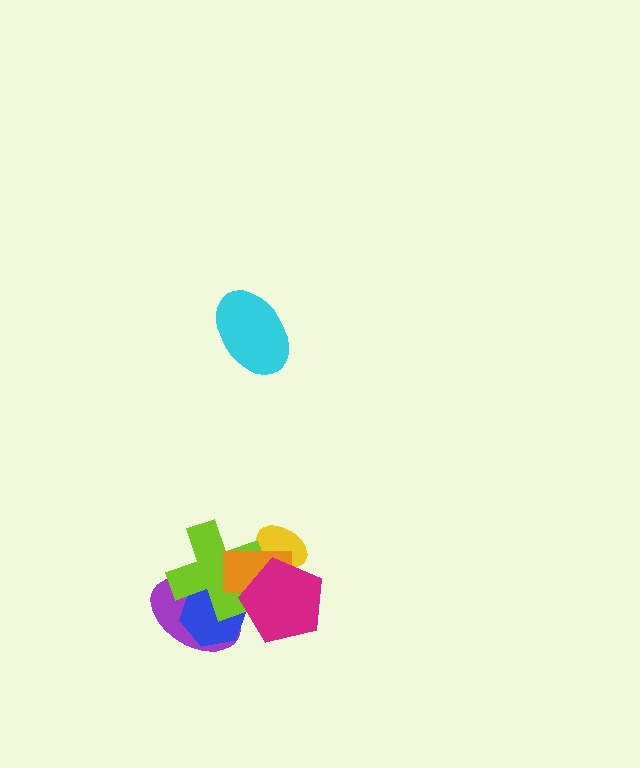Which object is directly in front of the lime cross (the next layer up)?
The orange rectangle is directly in front of the lime cross.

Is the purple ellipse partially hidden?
Yes, it is partially covered by another shape.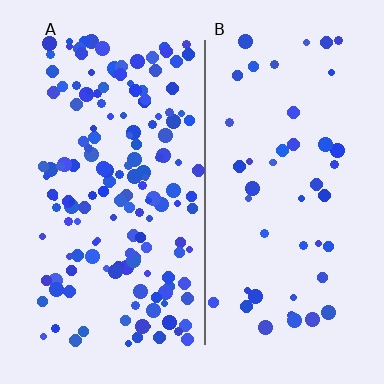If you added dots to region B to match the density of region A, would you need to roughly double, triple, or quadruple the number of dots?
Approximately triple.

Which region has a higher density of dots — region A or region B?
A (the left).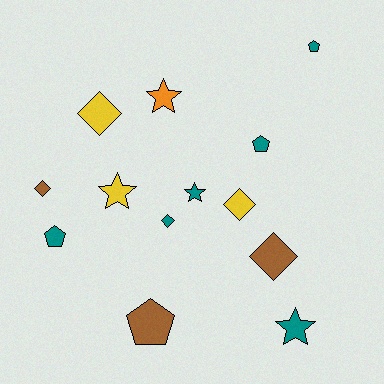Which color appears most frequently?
Teal, with 6 objects.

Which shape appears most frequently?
Diamond, with 5 objects.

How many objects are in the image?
There are 13 objects.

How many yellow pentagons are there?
There are no yellow pentagons.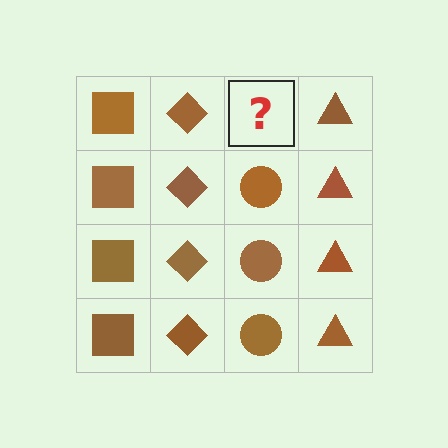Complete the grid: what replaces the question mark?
The question mark should be replaced with a brown circle.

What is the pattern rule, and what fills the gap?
The rule is that each column has a consistent shape. The gap should be filled with a brown circle.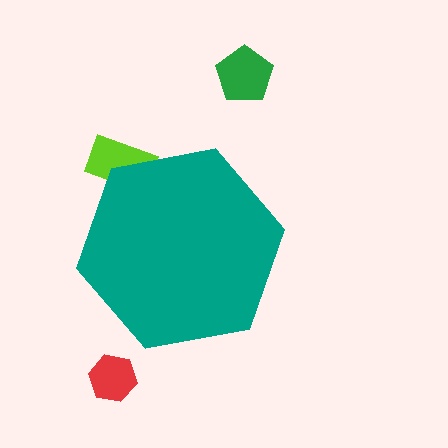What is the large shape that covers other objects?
A teal hexagon.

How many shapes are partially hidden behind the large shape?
1 shape is partially hidden.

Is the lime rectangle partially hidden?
Yes, the lime rectangle is partially hidden behind the teal hexagon.